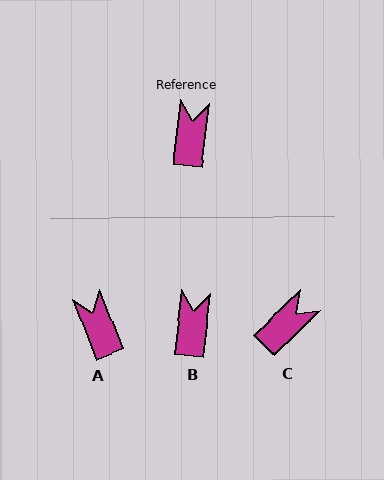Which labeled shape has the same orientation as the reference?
B.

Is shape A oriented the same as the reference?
No, it is off by about 28 degrees.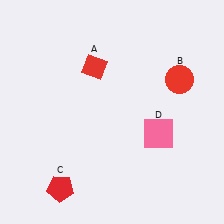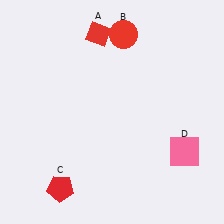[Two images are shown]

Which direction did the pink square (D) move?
The pink square (D) moved right.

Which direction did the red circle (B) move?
The red circle (B) moved left.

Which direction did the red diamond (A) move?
The red diamond (A) moved up.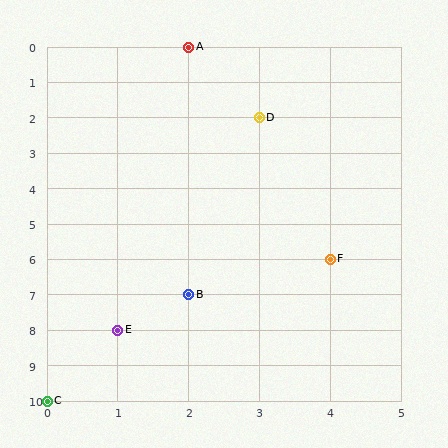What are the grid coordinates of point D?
Point D is at grid coordinates (3, 2).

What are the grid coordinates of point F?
Point F is at grid coordinates (4, 6).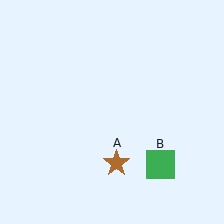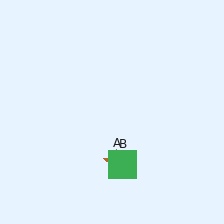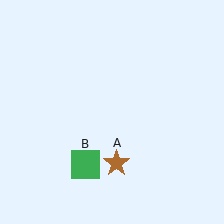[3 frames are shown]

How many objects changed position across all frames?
1 object changed position: green square (object B).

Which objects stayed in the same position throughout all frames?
Brown star (object A) remained stationary.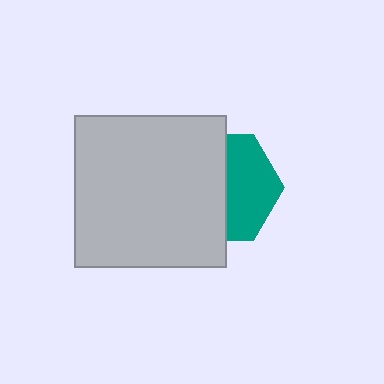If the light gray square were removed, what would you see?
You would see the complete teal hexagon.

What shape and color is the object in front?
The object in front is a light gray square.